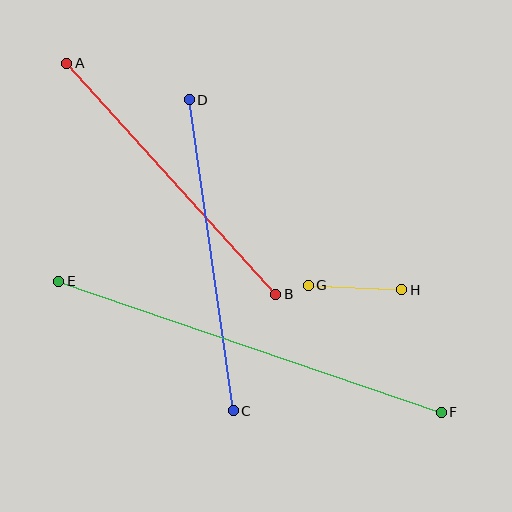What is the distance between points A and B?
The distance is approximately 312 pixels.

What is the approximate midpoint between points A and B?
The midpoint is at approximately (171, 179) pixels.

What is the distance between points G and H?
The distance is approximately 94 pixels.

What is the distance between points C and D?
The distance is approximately 314 pixels.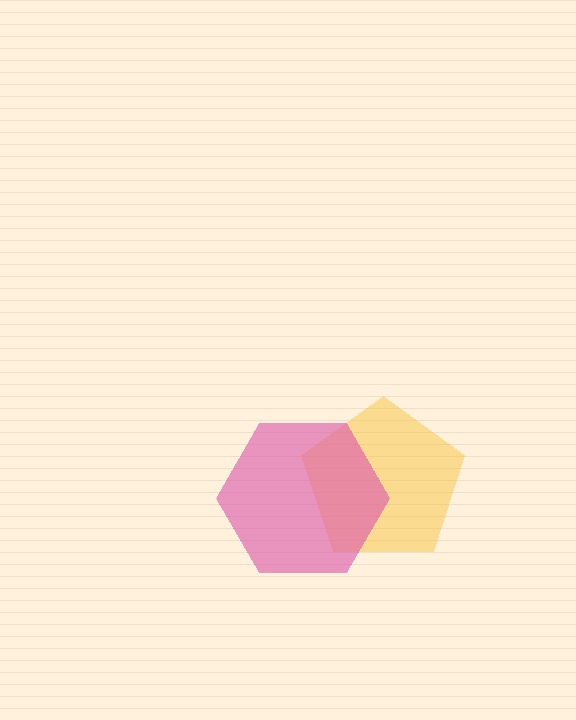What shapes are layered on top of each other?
The layered shapes are: a yellow pentagon, a pink hexagon.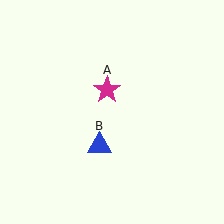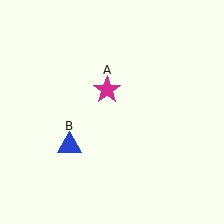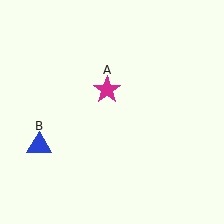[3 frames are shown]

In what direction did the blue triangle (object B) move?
The blue triangle (object B) moved left.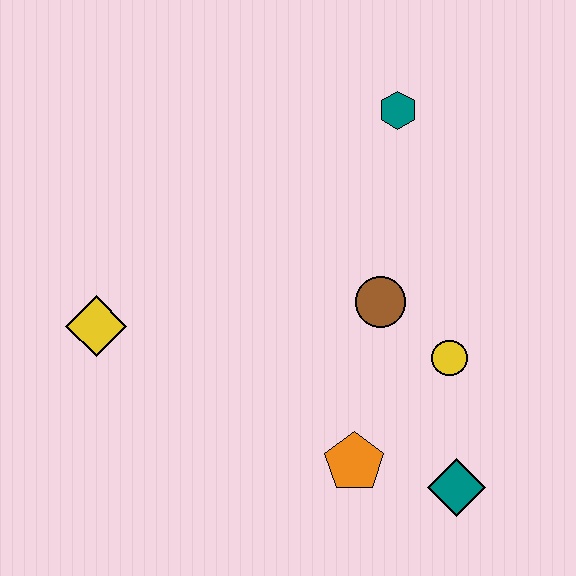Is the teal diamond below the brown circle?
Yes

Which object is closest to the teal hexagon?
The brown circle is closest to the teal hexagon.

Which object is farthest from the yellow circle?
The yellow diamond is farthest from the yellow circle.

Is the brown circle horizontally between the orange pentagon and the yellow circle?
Yes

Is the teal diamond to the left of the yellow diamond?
No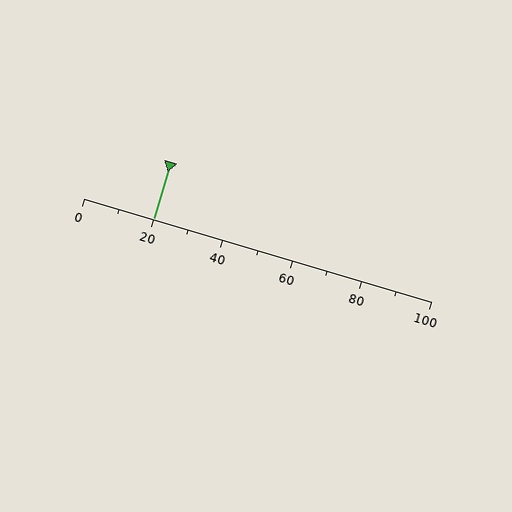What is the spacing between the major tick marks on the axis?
The major ticks are spaced 20 apart.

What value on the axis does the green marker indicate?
The marker indicates approximately 20.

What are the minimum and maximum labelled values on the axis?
The axis runs from 0 to 100.